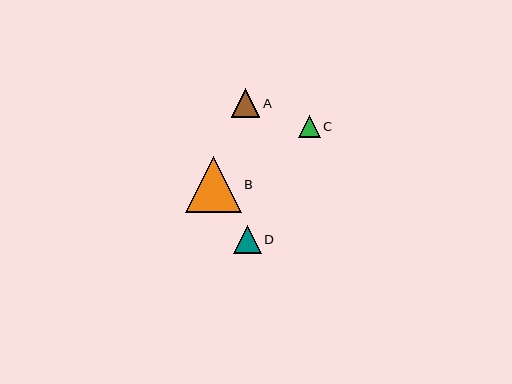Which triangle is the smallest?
Triangle C is the smallest with a size of approximately 22 pixels.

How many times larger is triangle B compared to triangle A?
Triangle B is approximately 2.0 times the size of triangle A.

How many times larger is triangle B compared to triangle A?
Triangle B is approximately 2.0 times the size of triangle A.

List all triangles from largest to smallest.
From largest to smallest: B, A, D, C.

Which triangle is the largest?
Triangle B is the largest with a size of approximately 56 pixels.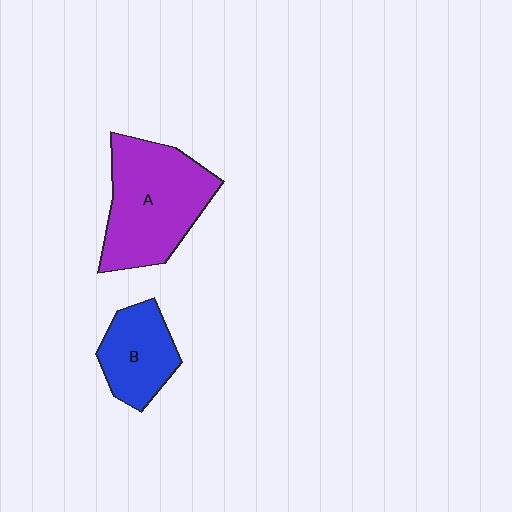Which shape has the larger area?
Shape A (purple).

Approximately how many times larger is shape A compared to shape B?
Approximately 1.8 times.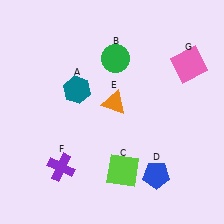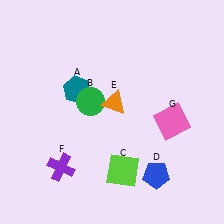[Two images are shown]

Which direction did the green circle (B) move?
The green circle (B) moved down.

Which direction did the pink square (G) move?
The pink square (G) moved down.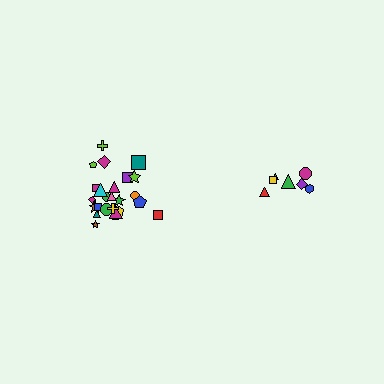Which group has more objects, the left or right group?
The left group.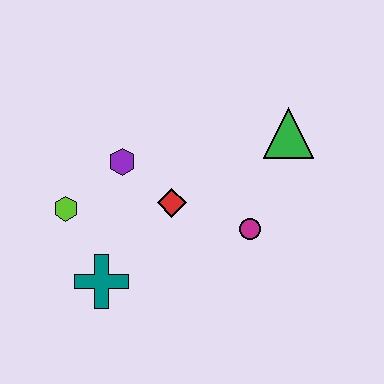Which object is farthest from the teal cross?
The green triangle is farthest from the teal cross.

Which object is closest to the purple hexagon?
The red diamond is closest to the purple hexagon.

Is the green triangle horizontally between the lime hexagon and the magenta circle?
No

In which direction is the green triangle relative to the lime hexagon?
The green triangle is to the right of the lime hexagon.